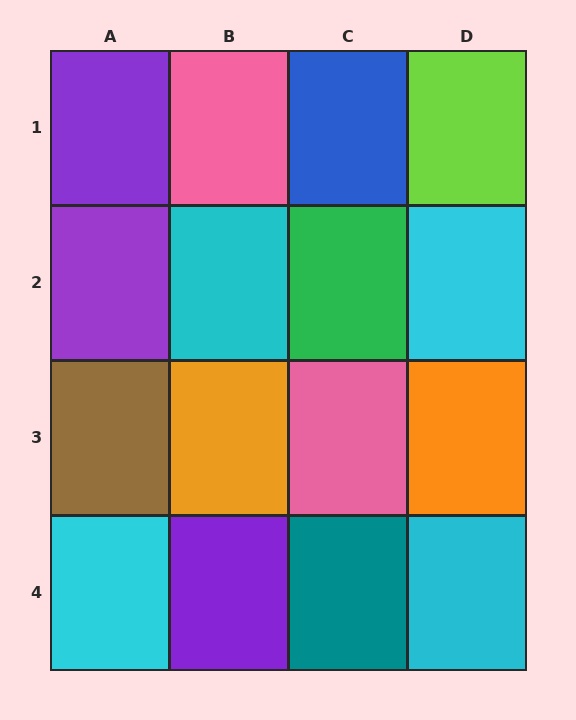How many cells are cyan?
4 cells are cyan.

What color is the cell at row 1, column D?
Lime.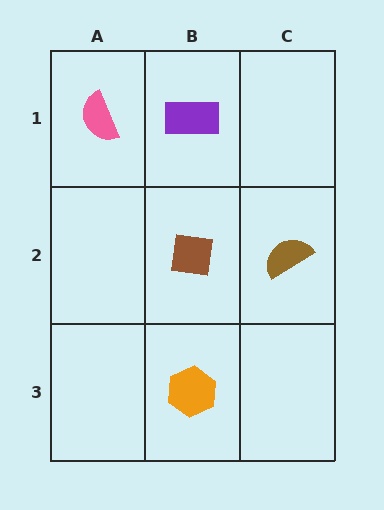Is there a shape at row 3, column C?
No, that cell is empty.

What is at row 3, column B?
An orange hexagon.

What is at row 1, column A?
A pink semicircle.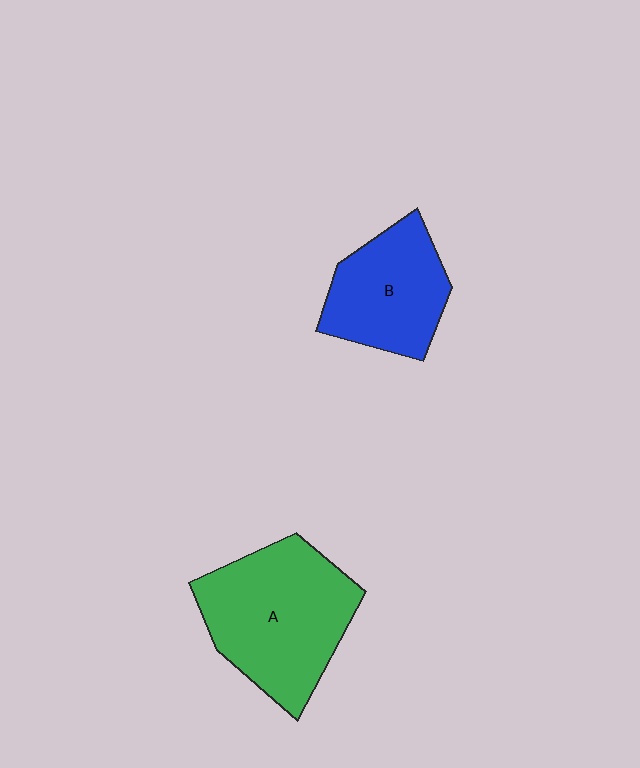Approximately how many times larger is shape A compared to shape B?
Approximately 1.5 times.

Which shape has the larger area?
Shape A (green).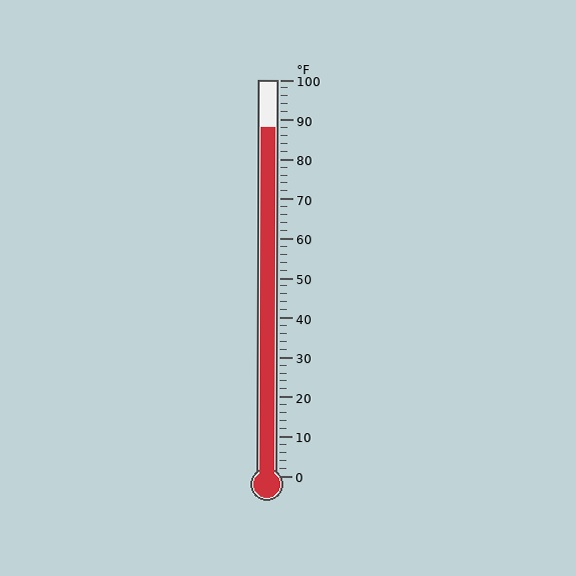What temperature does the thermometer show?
The thermometer shows approximately 88°F.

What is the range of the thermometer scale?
The thermometer scale ranges from 0°F to 100°F.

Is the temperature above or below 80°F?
The temperature is above 80°F.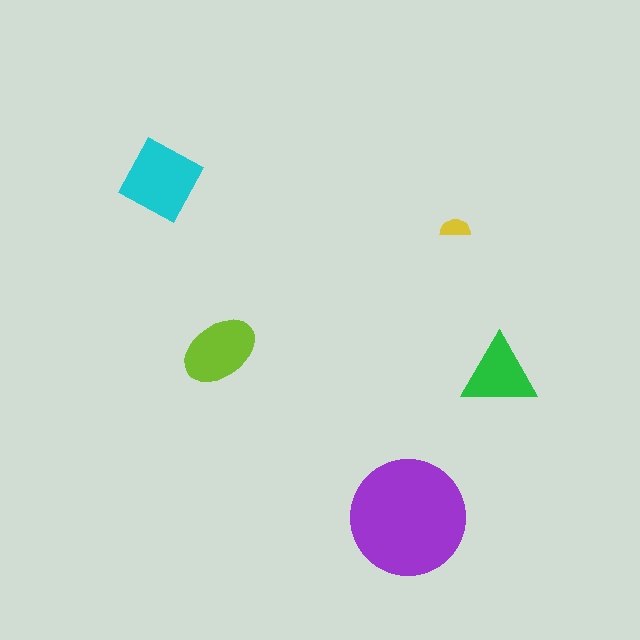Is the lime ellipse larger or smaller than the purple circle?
Smaller.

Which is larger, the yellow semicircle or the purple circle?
The purple circle.